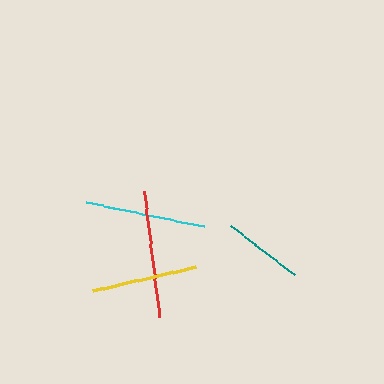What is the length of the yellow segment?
The yellow segment is approximately 106 pixels long.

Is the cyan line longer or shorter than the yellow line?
The cyan line is longer than the yellow line.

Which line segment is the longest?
The red line is the longest at approximately 127 pixels.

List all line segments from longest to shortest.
From longest to shortest: red, cyan, yellow, teal.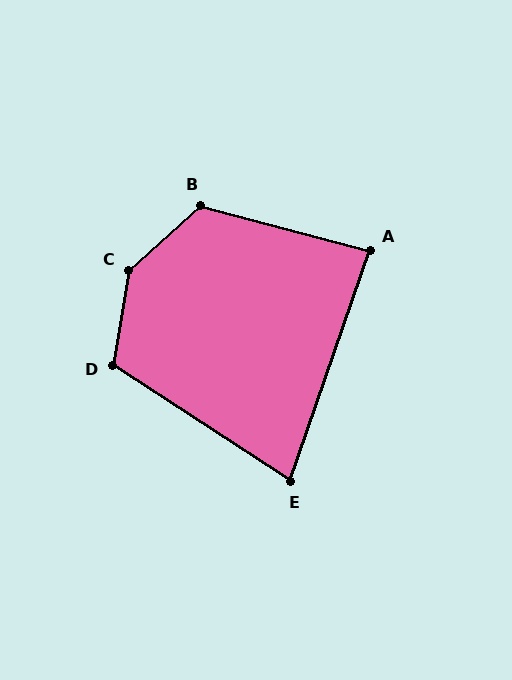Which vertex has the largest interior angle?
C, at approximately 141 degrees.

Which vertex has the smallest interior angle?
E, at approximately 76 degrees.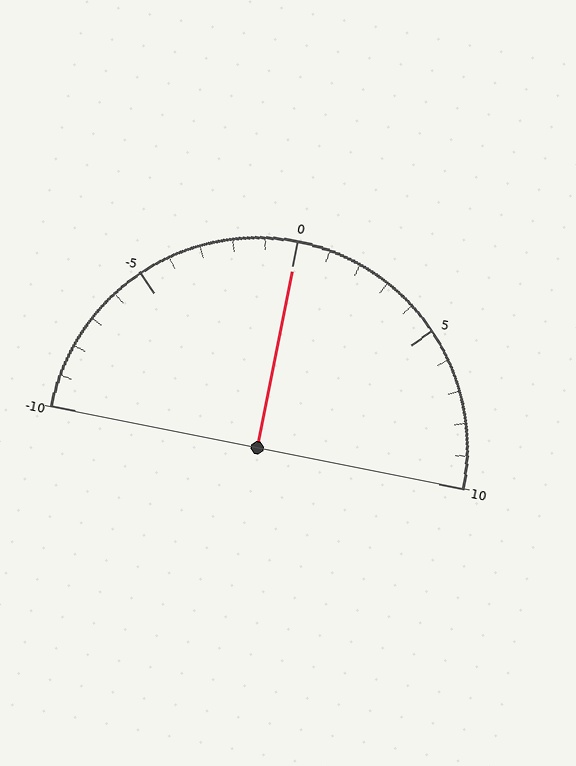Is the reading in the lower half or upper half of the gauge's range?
The reading is in the upper half of the range (-10 to 10).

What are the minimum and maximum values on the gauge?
The gauge ranges from -10 to 10.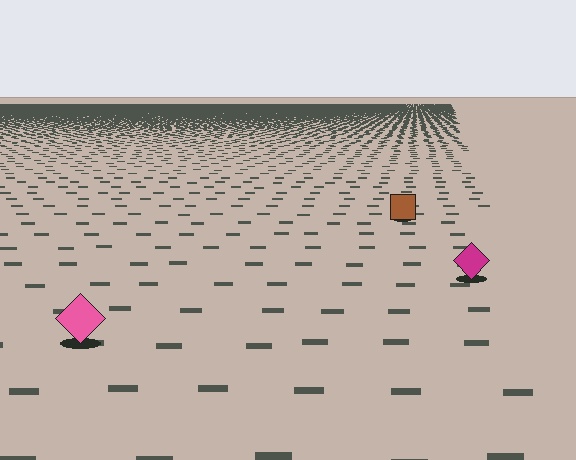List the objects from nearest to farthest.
From nearest to farthest: the pink diamond, the magenta diamond, the brown square.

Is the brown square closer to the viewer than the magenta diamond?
No. The magenta diamond is closer — you can tell from the texture gradient: the ground texture is coarser near it.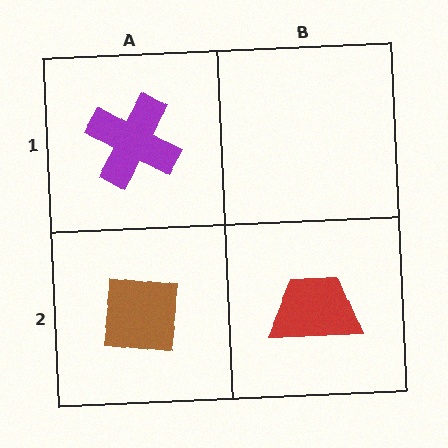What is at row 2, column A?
A brown square.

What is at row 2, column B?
A red trapezoid.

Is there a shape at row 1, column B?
No, that cell is empty.